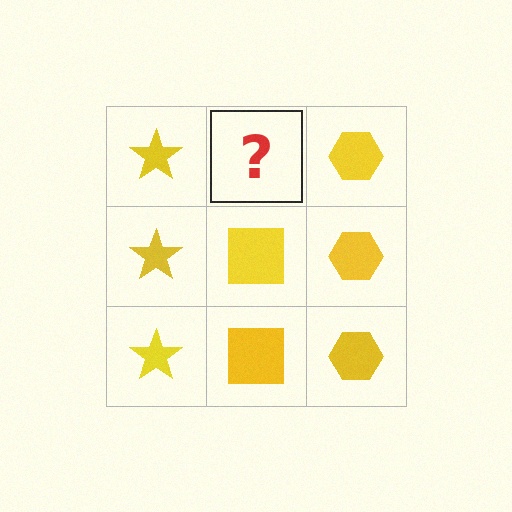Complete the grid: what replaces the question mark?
The question mark should be replaced with a yellow square.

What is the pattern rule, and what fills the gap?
The rule is that each column has a consistent shape. The gap should be filled with a yellow square.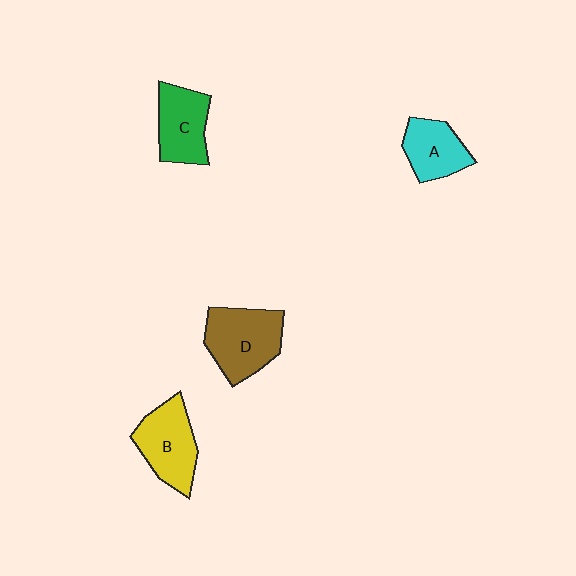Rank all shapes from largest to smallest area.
From largest to smallest: D (brown), B (yellow), C (green), A (cyan).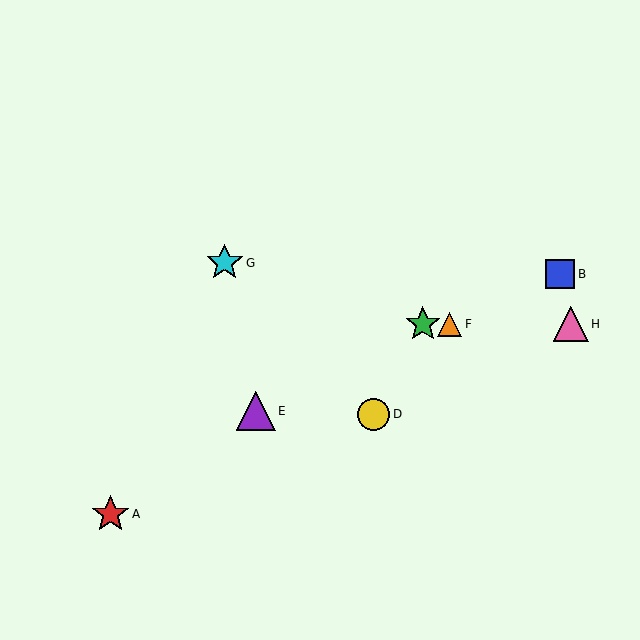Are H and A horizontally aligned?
No, H is at y≈324 and A is at y≈514.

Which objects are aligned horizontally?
Objects C, F, H are aligned horizontally.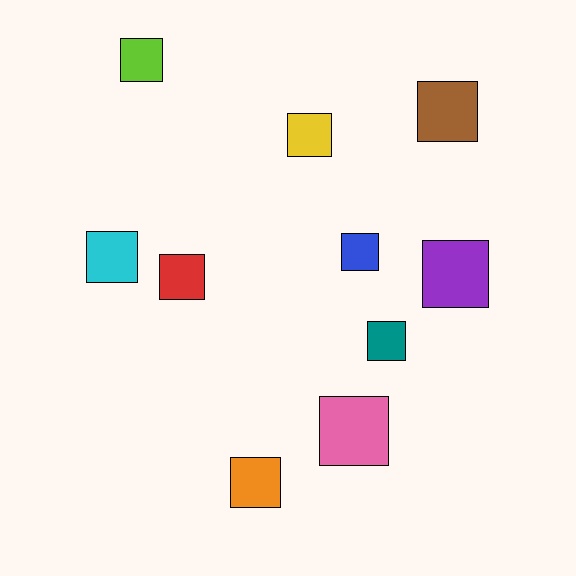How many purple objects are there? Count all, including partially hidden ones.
There is 1 purple object.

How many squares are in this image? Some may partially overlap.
There are 10 squares.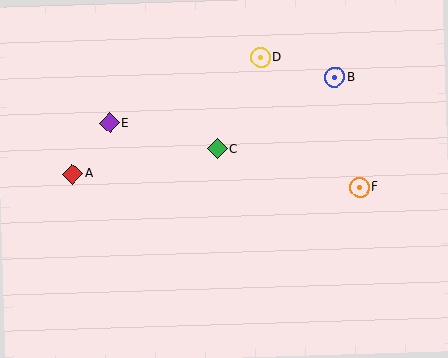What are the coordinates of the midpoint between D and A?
The midpoint between D and A is at (167, 116).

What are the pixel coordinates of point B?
Point B is at (334, 77).